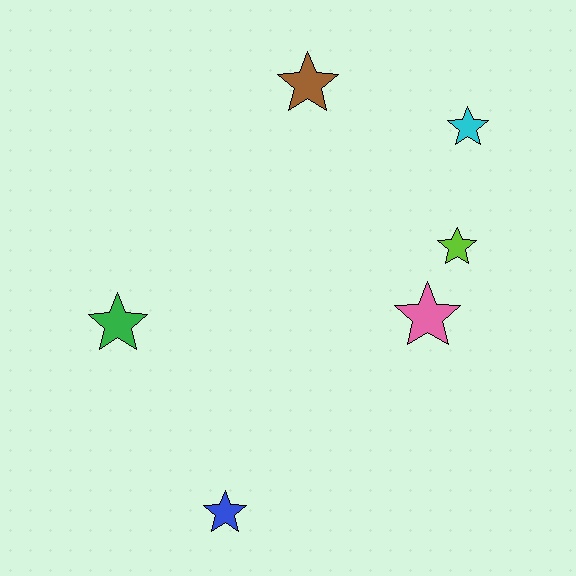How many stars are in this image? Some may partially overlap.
There are 6 stars.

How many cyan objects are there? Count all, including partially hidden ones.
There is 1 cyan object.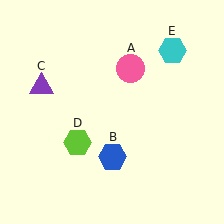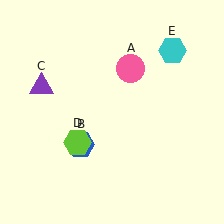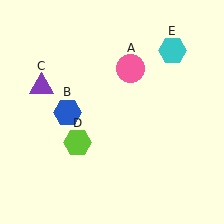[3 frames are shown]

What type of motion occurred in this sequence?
The blue hexagon (object B) rotated clockwise around the center of the scene.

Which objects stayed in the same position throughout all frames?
Pink circle (object A) and purple triangle (object C) and lime hexagon (object D) and cyan hexagon (object E) remained stationary.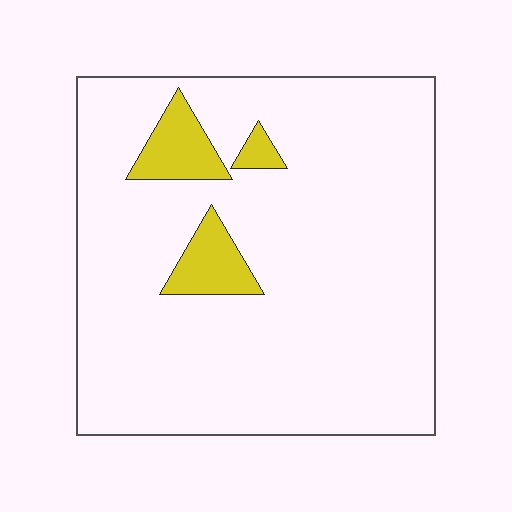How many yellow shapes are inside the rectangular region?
3.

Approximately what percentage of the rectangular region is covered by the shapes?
Approximately 10%.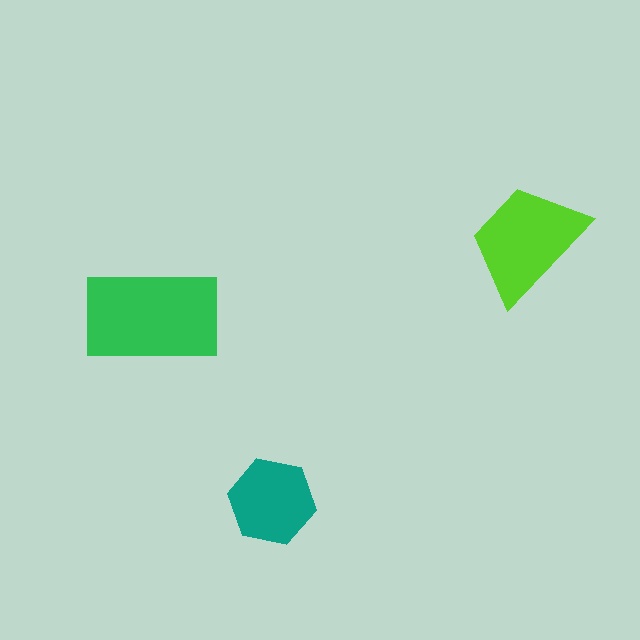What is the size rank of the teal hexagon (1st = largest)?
3rd.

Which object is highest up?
The lime trapezoid is topmost.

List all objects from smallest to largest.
The teal hexagon, the lime trapezoid, the green rectangle.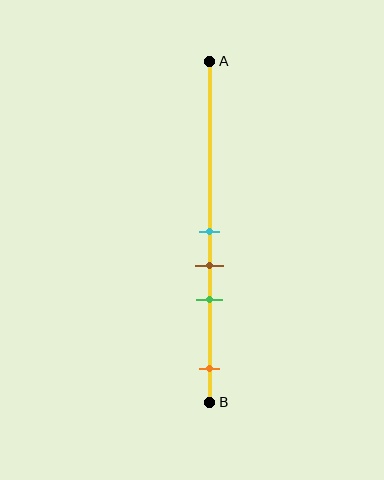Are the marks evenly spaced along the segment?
No, the marks are not evenly spaced.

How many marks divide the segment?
There are 4 marks dividing the segment.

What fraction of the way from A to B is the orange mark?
The orange mark is approximately 90% (0.9) of the way from A to B.